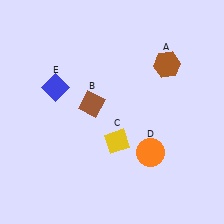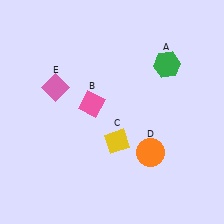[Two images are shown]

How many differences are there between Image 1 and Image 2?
There are 3 differences between the two images.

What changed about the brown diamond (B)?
In Image 1, B is brown. In Image 2, it changed to pink.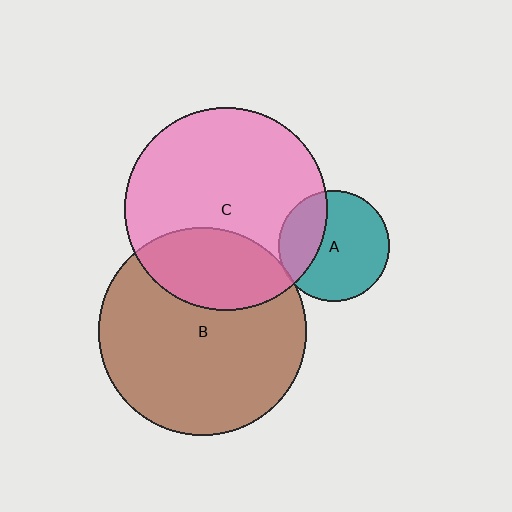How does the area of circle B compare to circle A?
Approximately 3.5 times.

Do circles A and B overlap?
Yes.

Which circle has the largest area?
Circle B (brown).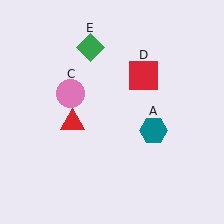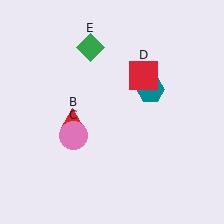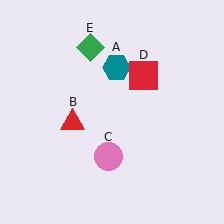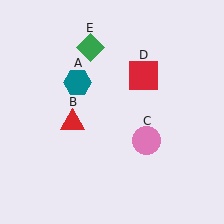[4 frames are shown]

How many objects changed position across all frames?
2 objects changed position: teal hexagon (object A), pink circle (object C).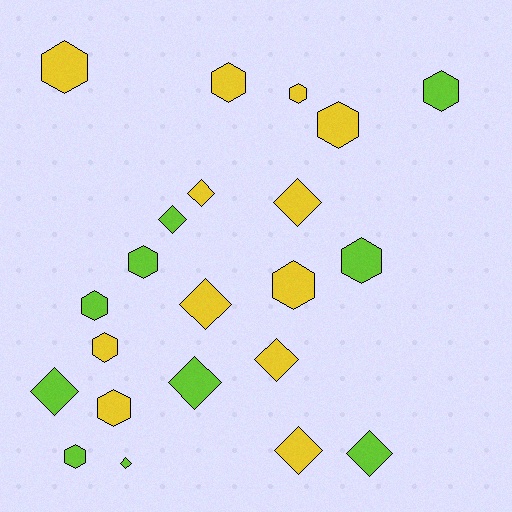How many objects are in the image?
There are 22 objects.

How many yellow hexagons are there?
There are 7 yellow hexagons.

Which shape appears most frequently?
Hexagon, with 12 objects.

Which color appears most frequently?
Yellow, with 12 objects.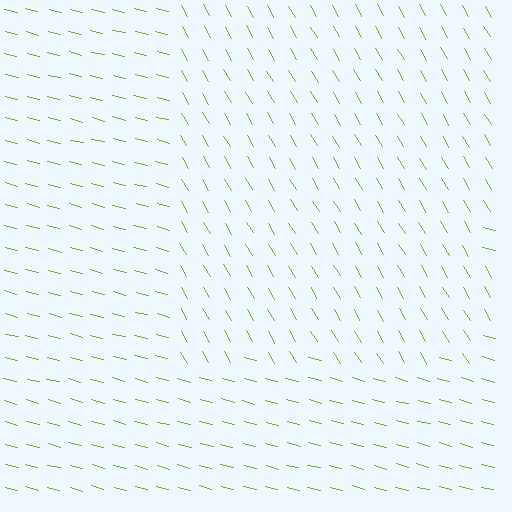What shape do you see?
I see a rectangle.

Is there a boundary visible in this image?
Yes, there is a texture boundary formed by a change in line orientation.